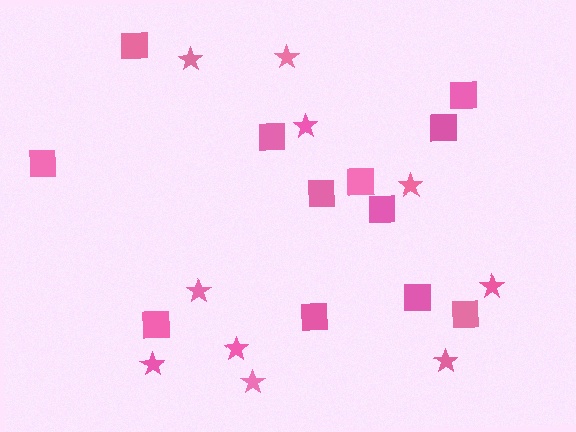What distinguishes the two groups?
There are 2 groups: one group of squares (12) and one group of stars (10).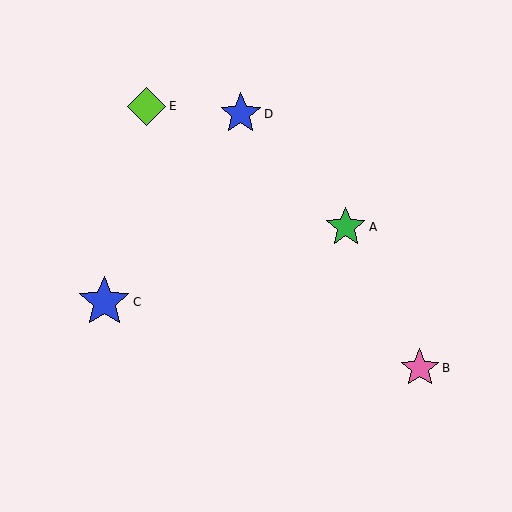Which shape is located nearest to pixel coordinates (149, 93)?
The lime diamond (labeled E) at (147, 106) is nearest to that location.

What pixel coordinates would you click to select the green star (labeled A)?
Click at (346, 227) to select the green star A.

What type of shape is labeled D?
Shape D is a blue star.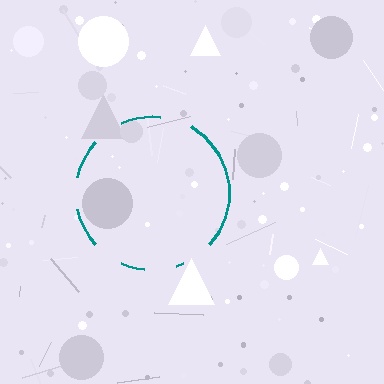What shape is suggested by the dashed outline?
The dashed outline suggests a circle.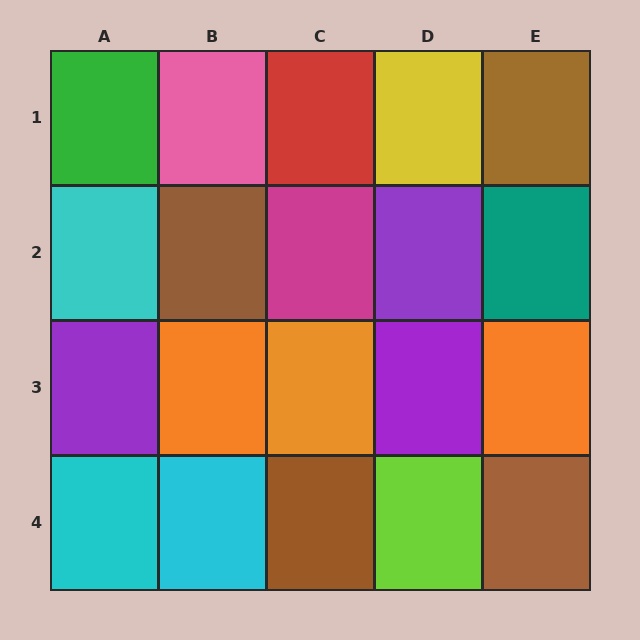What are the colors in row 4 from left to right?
Cyan, cyan, brown, lime, brown.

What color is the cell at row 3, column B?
Orange.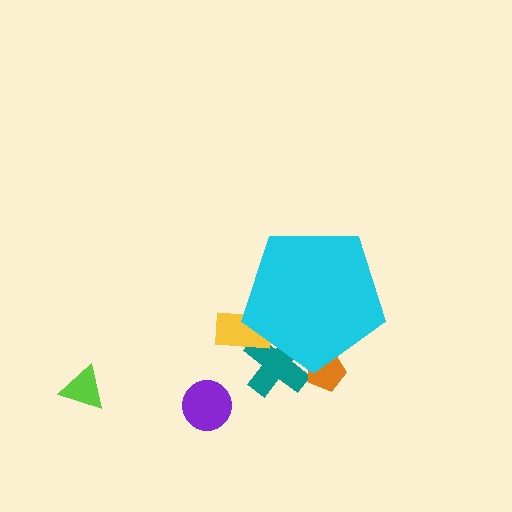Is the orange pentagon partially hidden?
Yes, the orange pentagon is partially hidden behind the cyan pentagon.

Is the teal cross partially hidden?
Yes, the teal cross is partially hidden behind the cyan pentagon.